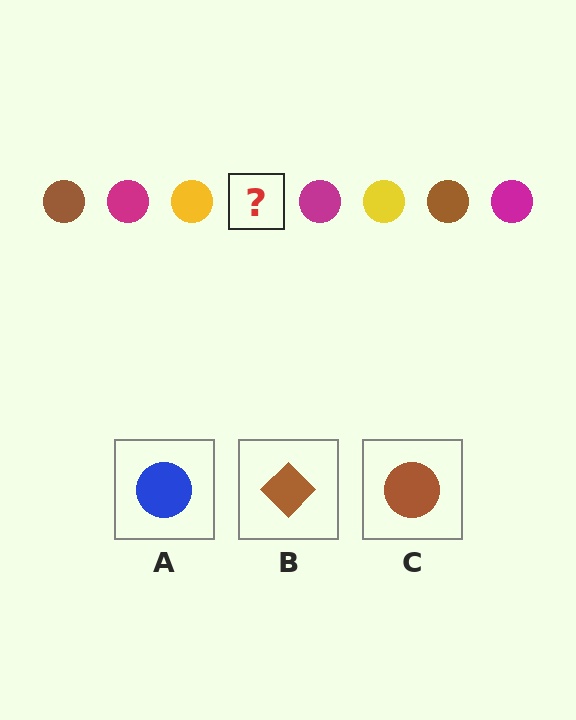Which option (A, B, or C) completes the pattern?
C.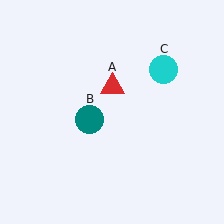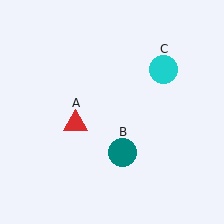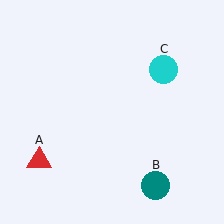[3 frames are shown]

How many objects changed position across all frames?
2 objects changed position: red triangle (object A), teal circle (object B).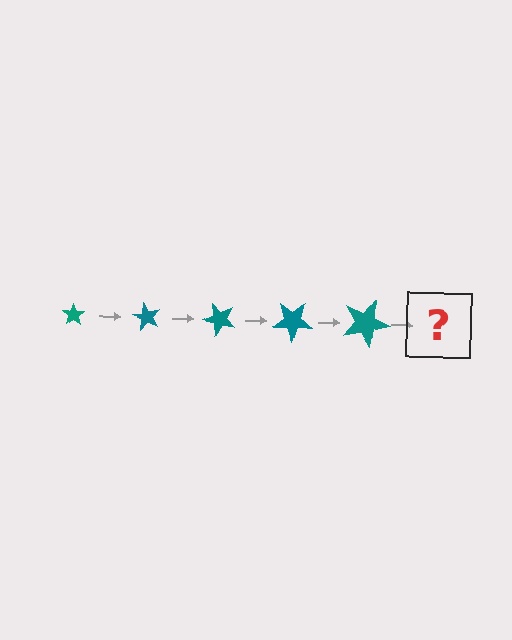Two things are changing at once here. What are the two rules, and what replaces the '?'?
The two rules are that the star grows larger each step and it rotates 60 degrees each step. The '?' should be a star, larger than the previous one and rotated 300 degrees from the start.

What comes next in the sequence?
The next element should be a star, larger than the previous one and rotated 300 degrees from the start.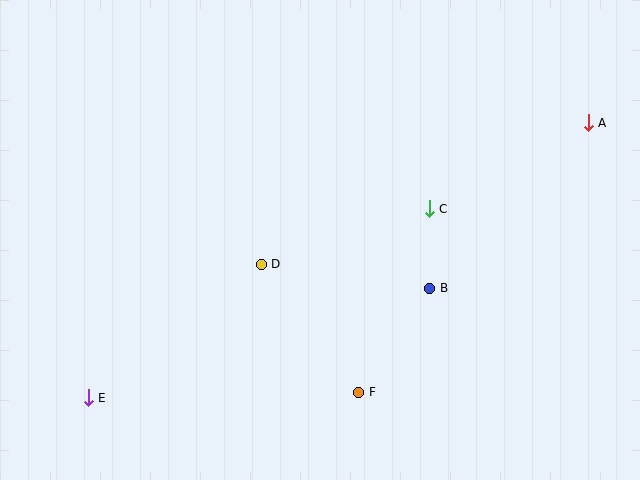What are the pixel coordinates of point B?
Point B is at (430, 288).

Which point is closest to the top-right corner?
Point A is closest to the top-right corner.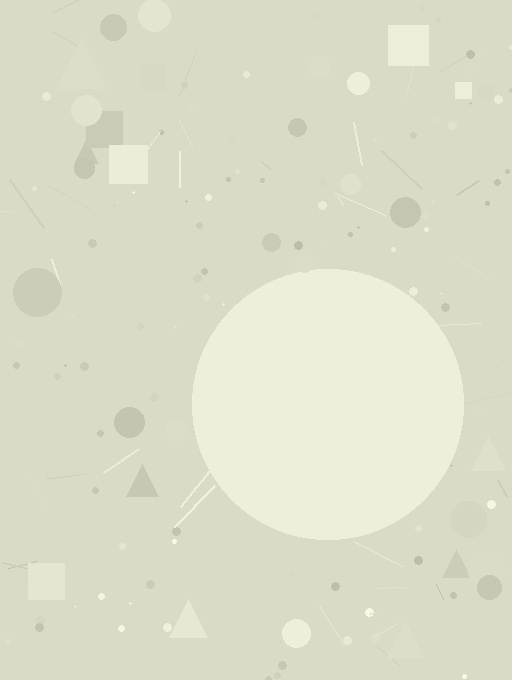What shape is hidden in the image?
A circle is hidden in the image.